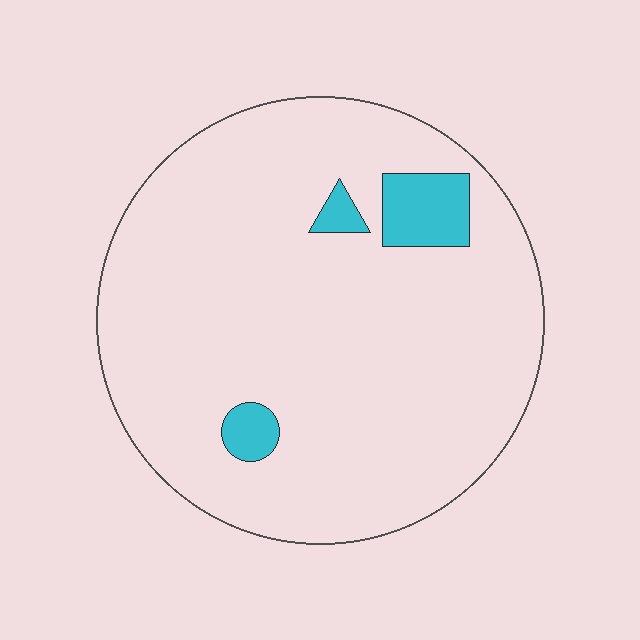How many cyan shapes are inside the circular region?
3.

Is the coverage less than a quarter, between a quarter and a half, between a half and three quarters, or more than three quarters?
Less than a quarter.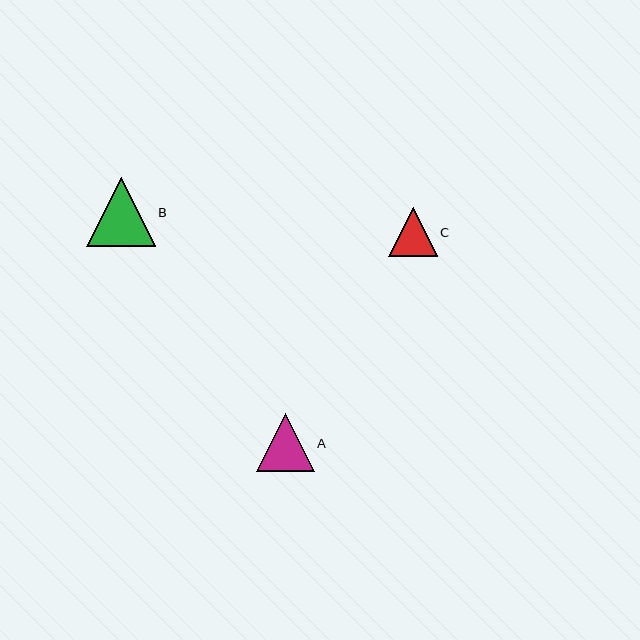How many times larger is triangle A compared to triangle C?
Triangle A is approximately 1.2 times the size of triangle C.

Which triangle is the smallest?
Triangle C is the smallest with a size of approximately 49 pixels.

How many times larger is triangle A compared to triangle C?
Triangle A is approximately 1.2 times the size of triangle C.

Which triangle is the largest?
Triangle B is the largest with a size of approximately 68 pixels.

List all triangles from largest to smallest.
From largest to smallest: B, A, C.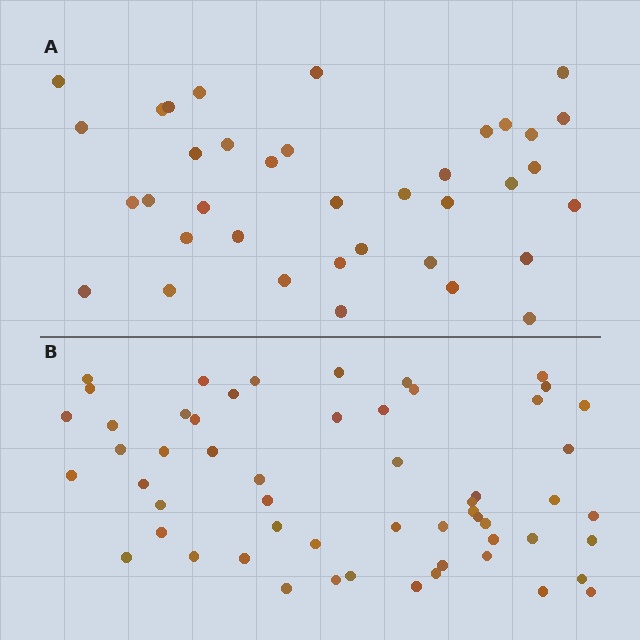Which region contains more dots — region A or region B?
Region B (the bottom region) has more dots.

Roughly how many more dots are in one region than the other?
Region B has approximately 20 more dots than region A.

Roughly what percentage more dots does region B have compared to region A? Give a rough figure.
About 50% more.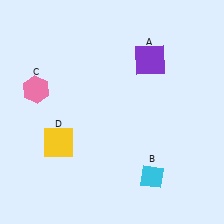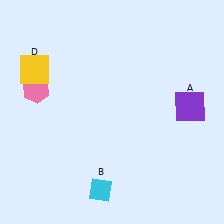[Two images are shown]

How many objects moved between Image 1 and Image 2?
3 objects moved between the two images.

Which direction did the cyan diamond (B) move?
The cyan diamond (B) moved left.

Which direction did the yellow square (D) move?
The yellow square (D) moved up.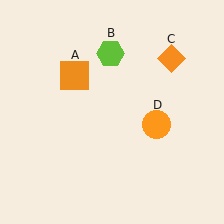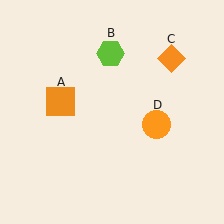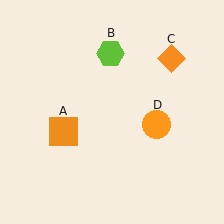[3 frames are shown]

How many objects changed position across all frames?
1 object changed position: orange square (object A).